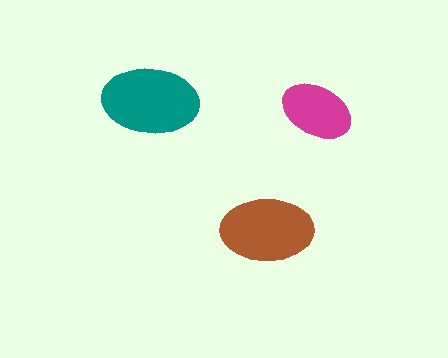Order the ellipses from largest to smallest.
the teal one, the brown one, the magenta one.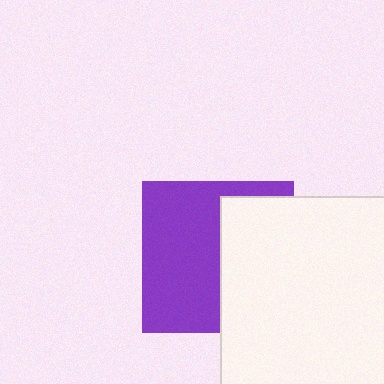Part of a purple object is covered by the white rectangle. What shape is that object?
It is a square.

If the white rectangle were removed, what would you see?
You would see the complete purple square.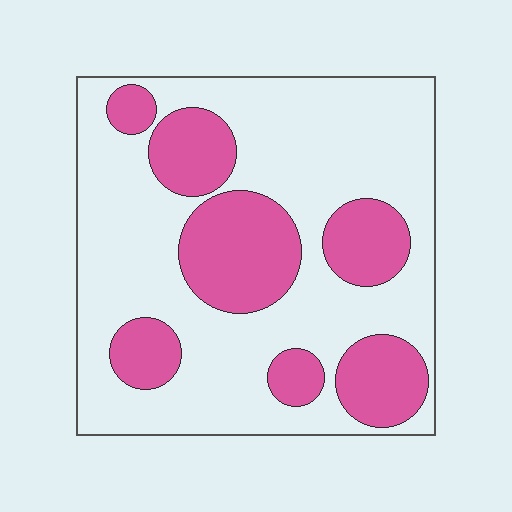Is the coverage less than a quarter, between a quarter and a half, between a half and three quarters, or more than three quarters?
Between a quarter and a half.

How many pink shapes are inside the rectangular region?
7.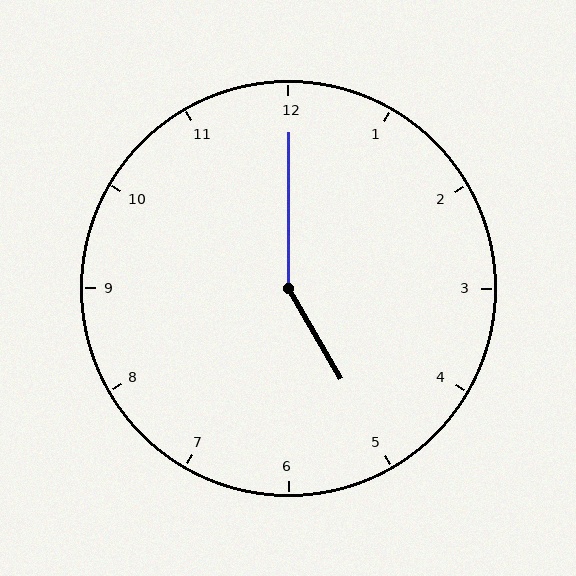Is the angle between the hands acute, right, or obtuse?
It is obtuse.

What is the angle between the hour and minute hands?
Approximately 150 degrees.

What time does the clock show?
5:00.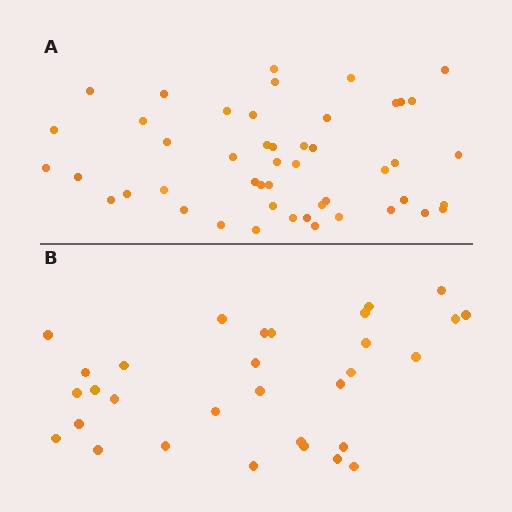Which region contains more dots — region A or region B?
Region A (the top region) has more dots.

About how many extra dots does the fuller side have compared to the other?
Region A has approximately 15 more dots than region B.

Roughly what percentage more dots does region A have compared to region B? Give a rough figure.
About 55% more.